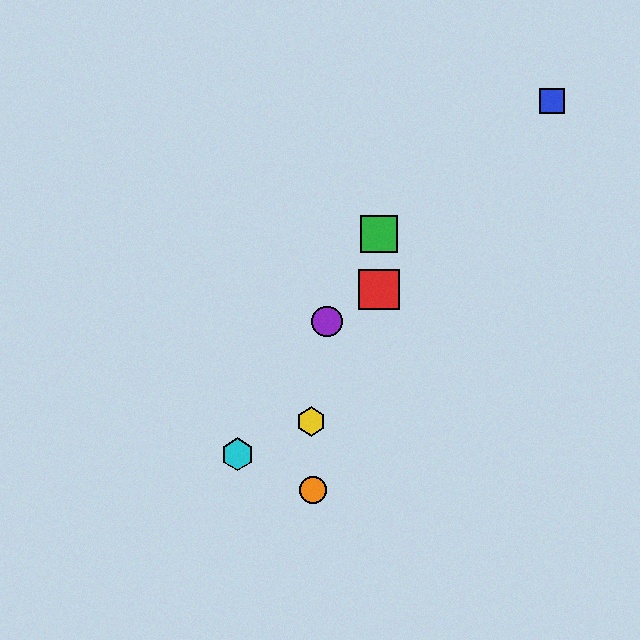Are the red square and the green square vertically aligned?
Yes, both are at x≈379.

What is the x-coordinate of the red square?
The red square is at x≈379.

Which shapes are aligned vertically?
The red square, the green square are aligned vertically.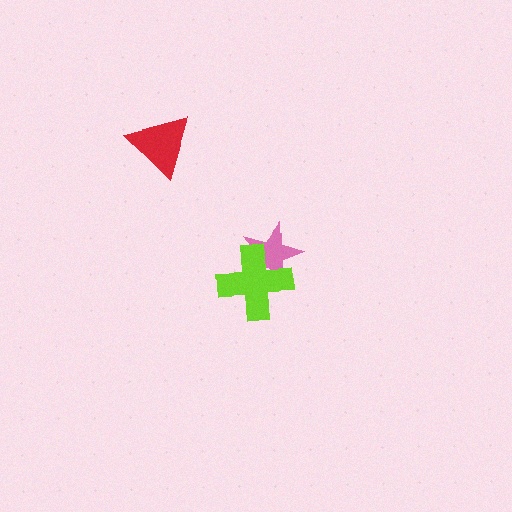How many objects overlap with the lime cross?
1 object overlaps with the lime cross.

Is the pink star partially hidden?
Yes, it is partially covered by another shape.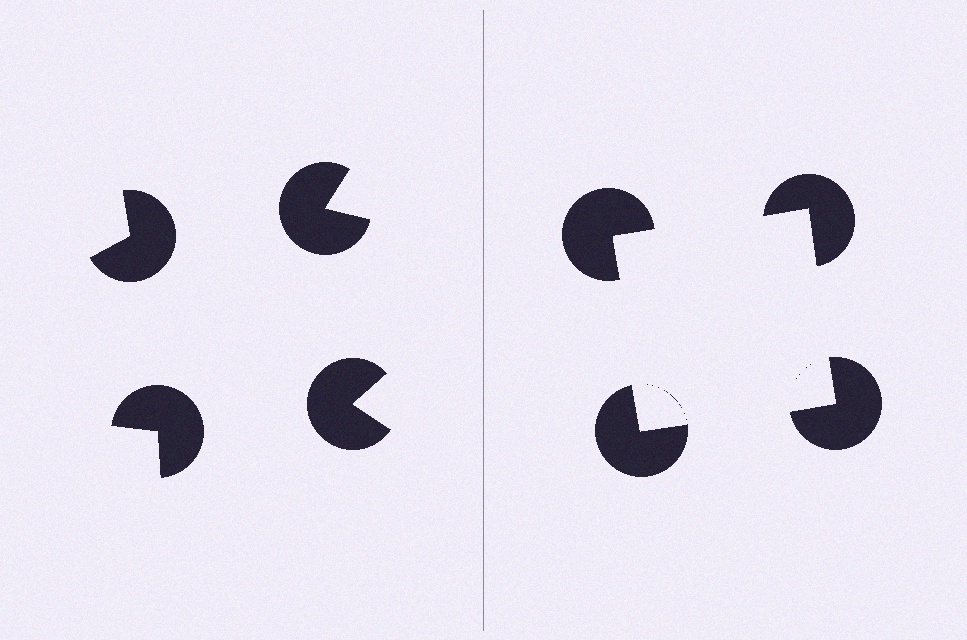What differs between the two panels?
The pac-man discs are positioned identically on both sides; only the wedge orientations differ. On the right they align to a square; on the left they are misaligned.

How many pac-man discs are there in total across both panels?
8 — 4 on each side.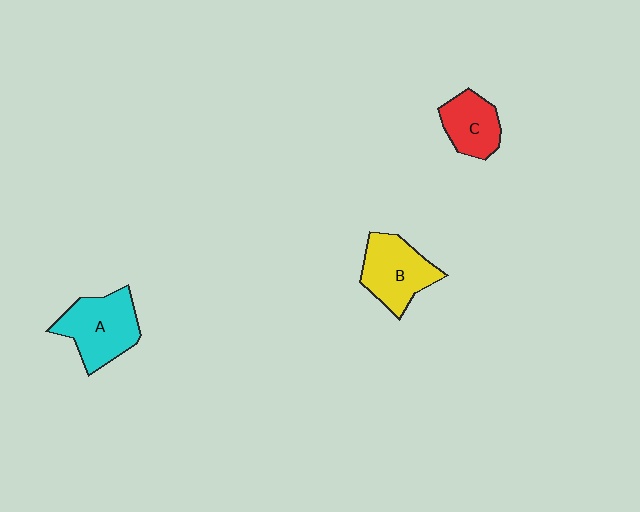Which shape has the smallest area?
Shape C (red).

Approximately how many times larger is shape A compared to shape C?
Approximately 1.5 times.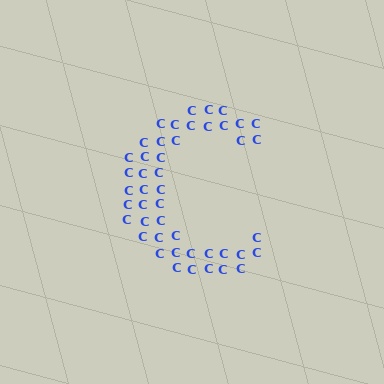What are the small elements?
The small elements are letter C's.